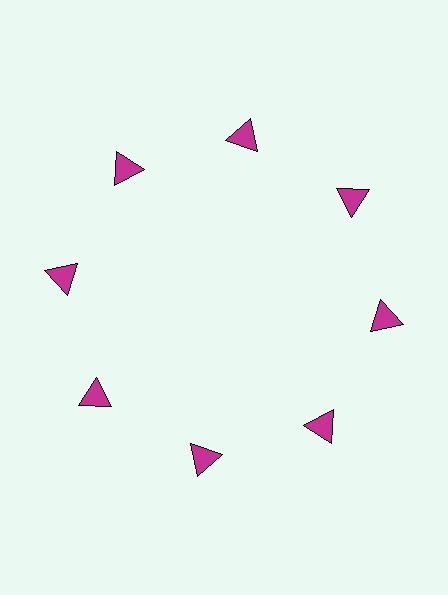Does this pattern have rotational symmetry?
Yes, this pattern has 8-fold rotational symmetry. It looks the same after rotating 45 degrees around the center.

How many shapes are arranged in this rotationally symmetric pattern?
There are 8 shapes, arranged in 8 groups of 1.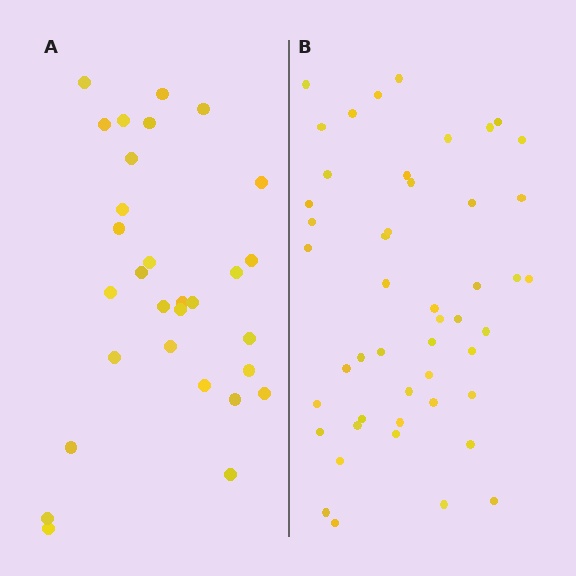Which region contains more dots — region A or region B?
Region B (the right region) has more dots.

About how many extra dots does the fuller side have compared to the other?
Region B has approximately 20 more dots than region A.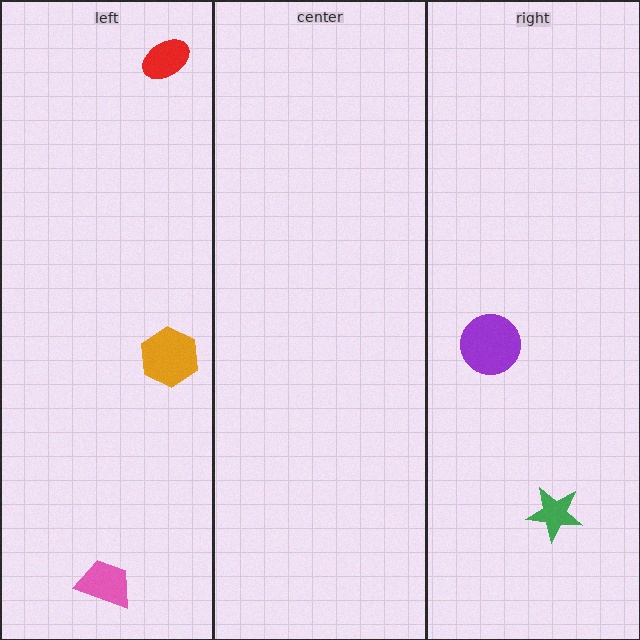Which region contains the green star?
The right region.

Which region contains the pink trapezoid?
The left region.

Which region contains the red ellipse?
The left region.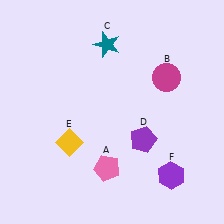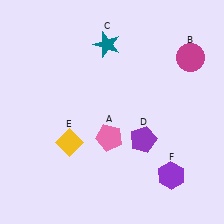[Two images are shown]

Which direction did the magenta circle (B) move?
The magenta circle (B) moved right.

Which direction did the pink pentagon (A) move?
The pink pentagon (A) moved up.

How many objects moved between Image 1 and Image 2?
2 objects moved between the two images.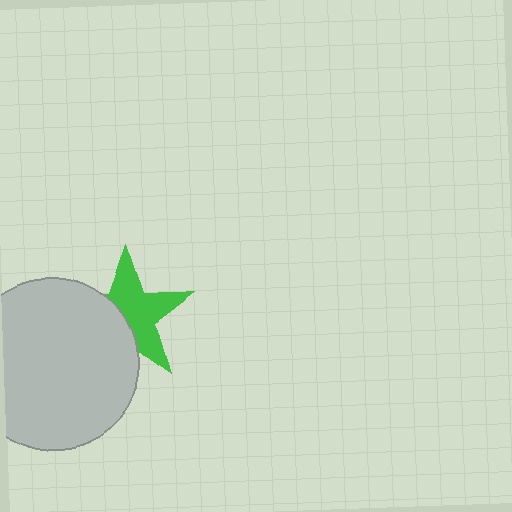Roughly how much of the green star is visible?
About half of it is visible (roughly 59%).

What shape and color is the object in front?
The object in front is a light gray circle.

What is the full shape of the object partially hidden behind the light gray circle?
The partially hidden object is a green star.